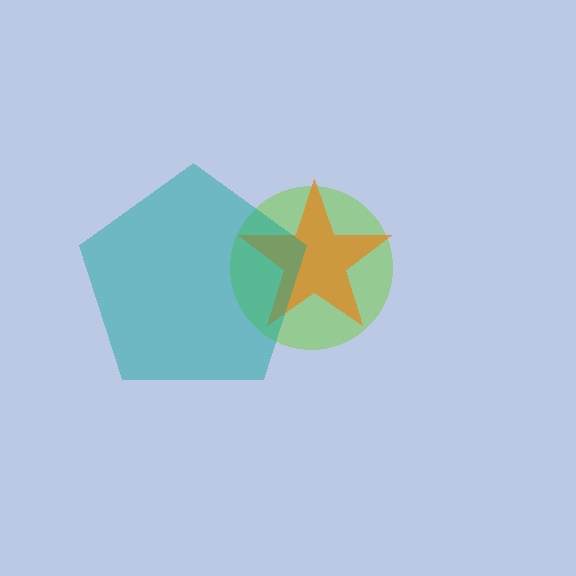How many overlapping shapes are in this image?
There are 3 overlapping shapes in the image.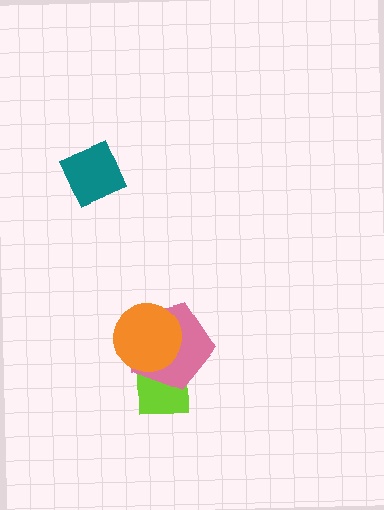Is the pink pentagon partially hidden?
Yes, it is partially covered by another shape.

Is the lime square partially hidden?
Yes, it is partially covered by another shape.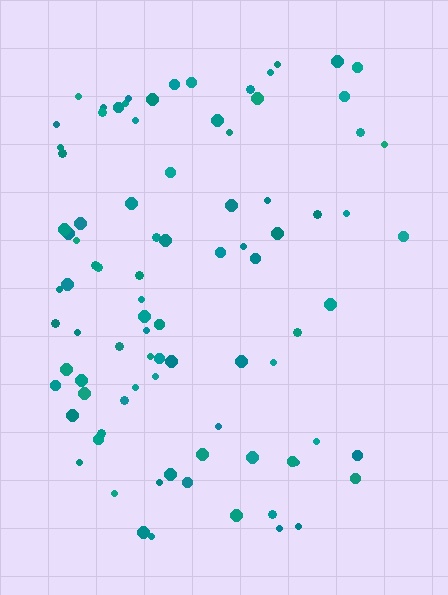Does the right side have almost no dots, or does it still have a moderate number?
Still a moderate number, just noticeably fewer than the left.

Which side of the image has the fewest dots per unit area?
The right.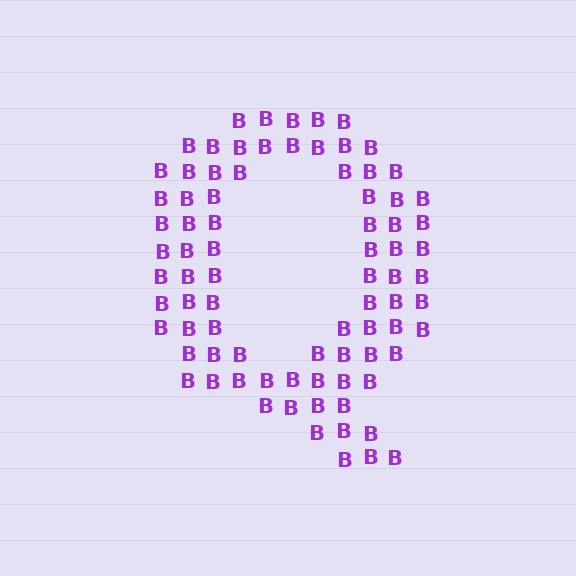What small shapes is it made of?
It is made of small letter B's.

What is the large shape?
The large shape is the letter Q.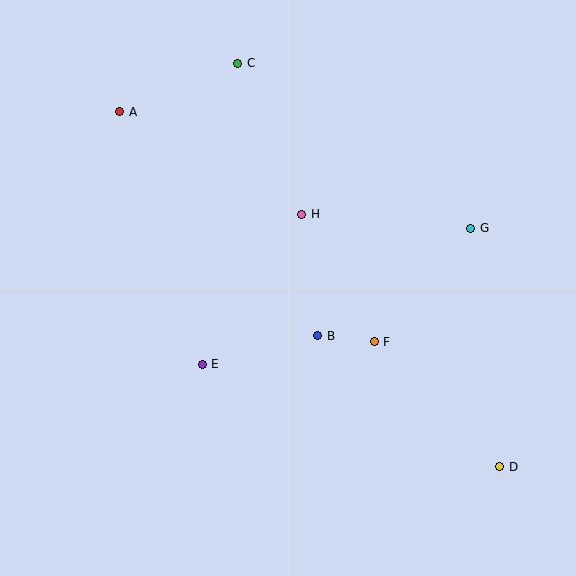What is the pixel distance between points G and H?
The distance between G and H is 170 pixels.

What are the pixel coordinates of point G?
Point G is at (471, 229).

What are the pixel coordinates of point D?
Point D is at (500, 467).